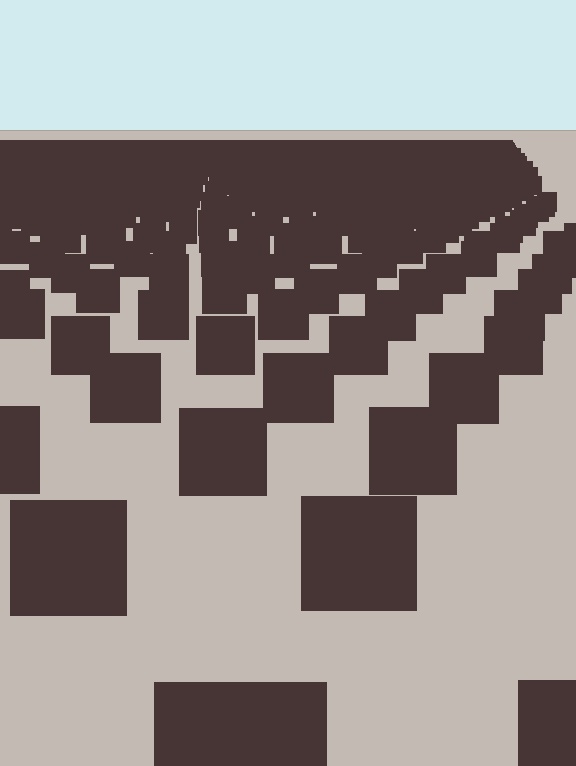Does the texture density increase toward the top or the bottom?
Density increases toward the top.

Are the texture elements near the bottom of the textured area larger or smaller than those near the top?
Larger. Near the bottom, elements are closer to the viewer and appear at a bigger on-screen size.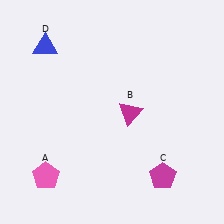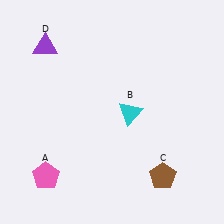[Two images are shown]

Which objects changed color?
B changed from magenta to cyan. C changed from magenta to brown. D changed from blue to purple.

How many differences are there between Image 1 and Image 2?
There are 3 differences between the two images.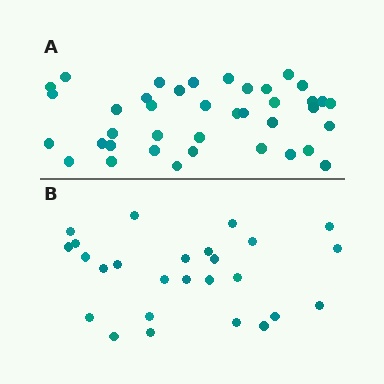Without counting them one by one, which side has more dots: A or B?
Region A (the top region) has more dots.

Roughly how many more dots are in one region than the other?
Region A has approximately 15 more dots than region B.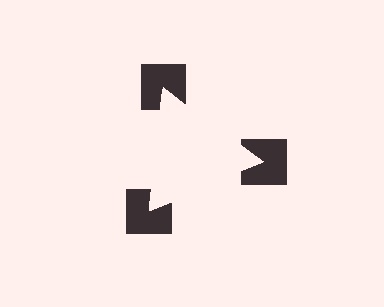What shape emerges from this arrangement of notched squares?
An illusory triangle — its edges are inferred from the aligned wedge cuts in the notched squares, not physically drawn.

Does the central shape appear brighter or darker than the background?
It typically appears slightly brighter than the background, even though no actual brightness change is drawn.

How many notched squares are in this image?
There are 3 — one at each vertex of the illusory triangle.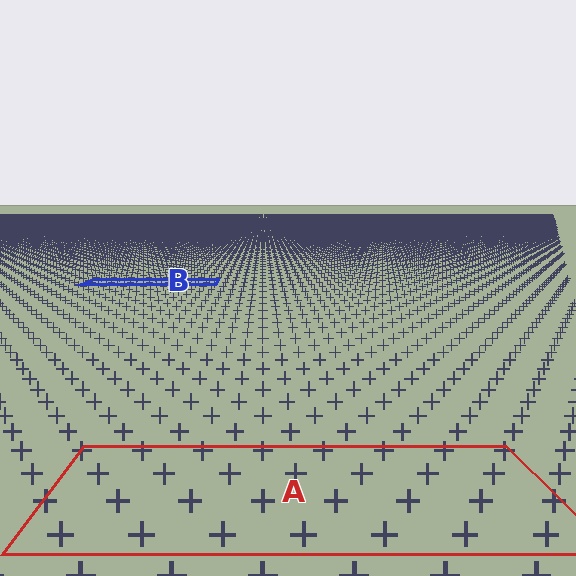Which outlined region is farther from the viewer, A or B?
Region B is farther from the viewer — the texture elements inside it appear smaller and more densely packed.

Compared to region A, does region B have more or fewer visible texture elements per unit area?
Region B has more texture elements per unit area — they are packed more densely because it is farther away.